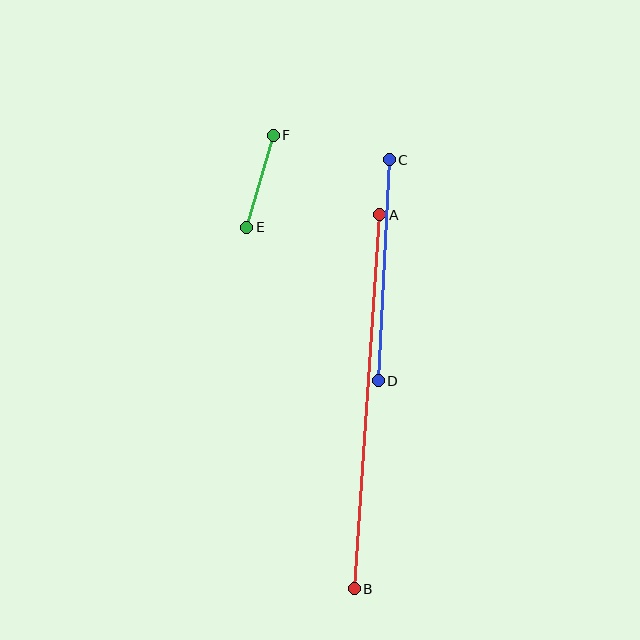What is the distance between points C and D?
The distance is approximately 221 pixels.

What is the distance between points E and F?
The distance is approximately 96 pixels.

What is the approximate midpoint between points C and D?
The midpoint is at approximately (384, 270) pixels.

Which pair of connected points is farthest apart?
Points A and B are farthest apart.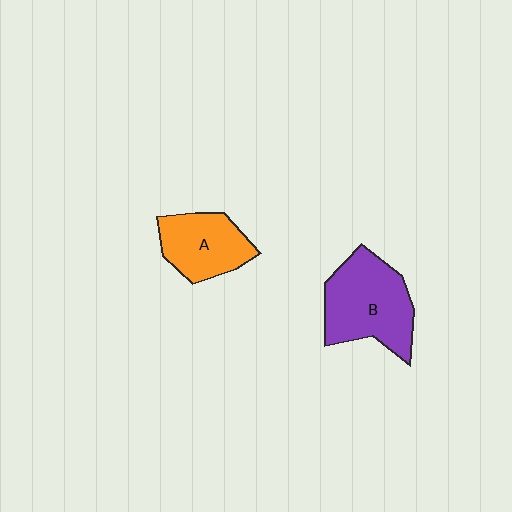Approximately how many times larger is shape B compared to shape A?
Approximately 1.4 times.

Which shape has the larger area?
Shape B (purple).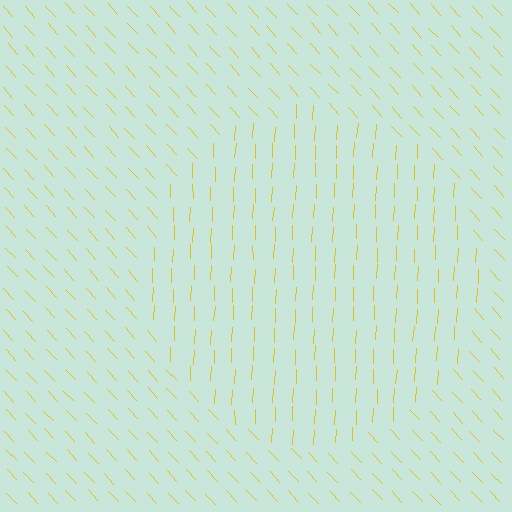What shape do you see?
I see a circle.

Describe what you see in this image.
The image is filled with small yellow line segments. A circle region in the image has lines oriented differently from the surrounding lines, creating a visible texture boundary.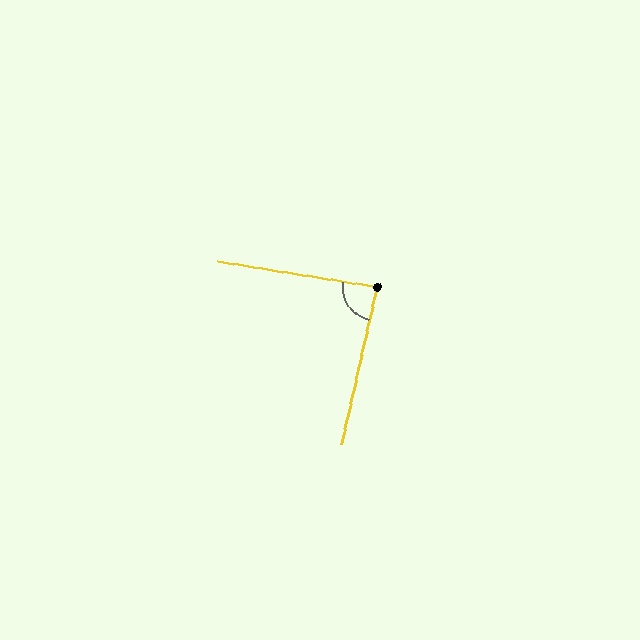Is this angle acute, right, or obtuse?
It is approximately a right angle.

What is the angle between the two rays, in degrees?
Approximately 87 degrees.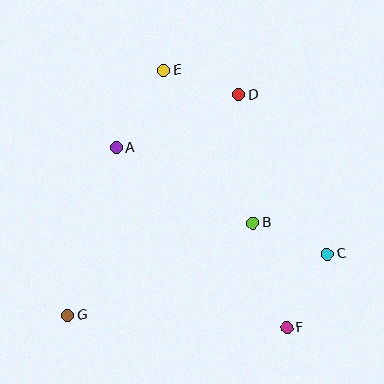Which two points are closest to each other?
Points D and E are closest to each other.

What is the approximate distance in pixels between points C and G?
The distance between C and G is approximately 267 pixels.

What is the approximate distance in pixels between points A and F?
The distance between A and F is approximately 247 pixels.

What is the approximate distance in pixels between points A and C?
The distance between A and C is approximately 236 pixels.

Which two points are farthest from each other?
Points E and F are farthest from each other.